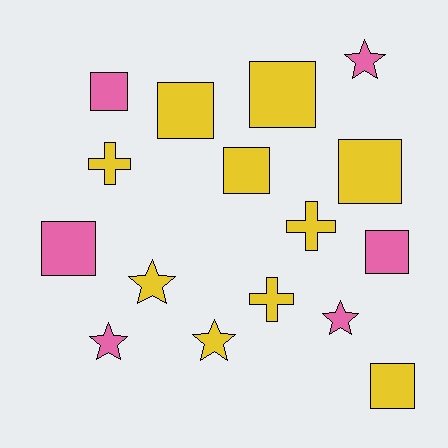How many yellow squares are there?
There are 5 yellow squares.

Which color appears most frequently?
Yellow, with 10 objects.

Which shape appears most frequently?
Square, with 8 objects.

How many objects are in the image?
There are 16 objects.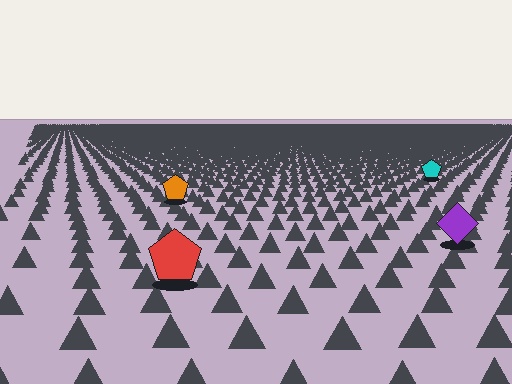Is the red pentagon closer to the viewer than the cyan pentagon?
Yes. The red pentagon is closer — you can tell from the texture gradient: the ground texture is coarser near it.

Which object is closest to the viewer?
The red pentagon is closest. The texture marks near it are larger and more spread out.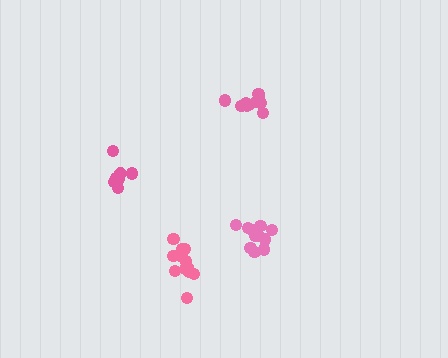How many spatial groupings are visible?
There are 4 spatial groupings.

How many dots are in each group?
Group 1: 12 dots, Group 2: 11 dots, Group 3: 7 dots, Group 4: 12 dots (42 total).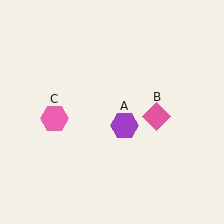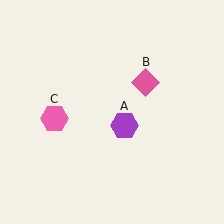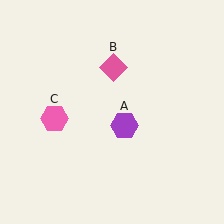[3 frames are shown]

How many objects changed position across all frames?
1 object changed position: pink diamond (object B).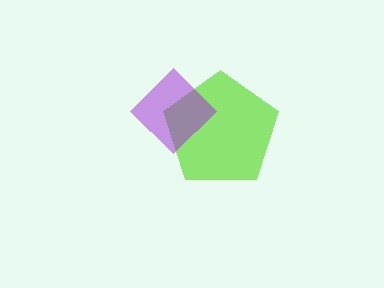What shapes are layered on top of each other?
The layered shapes are: a lime pentagon, a purple diamond.